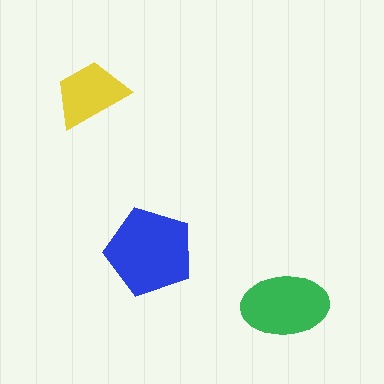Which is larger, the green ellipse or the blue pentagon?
The blue pentagon.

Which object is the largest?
The blue pentagon.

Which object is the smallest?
The yellow trapezoid.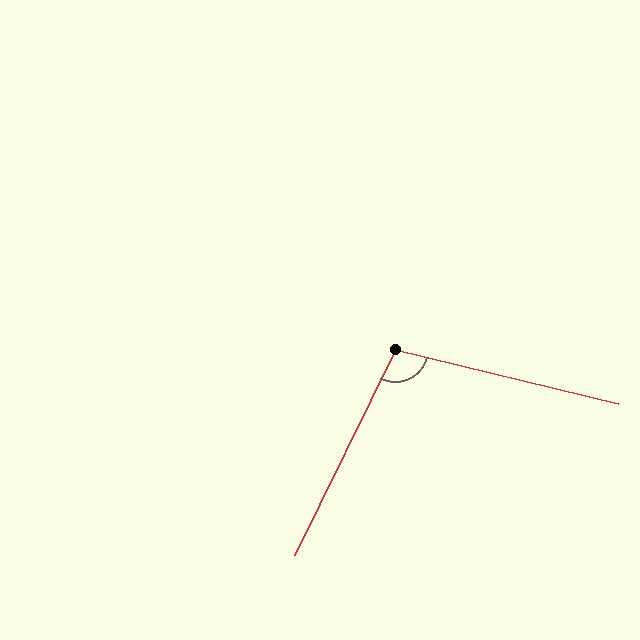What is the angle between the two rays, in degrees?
Approximately 103 degrees.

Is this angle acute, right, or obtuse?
It is obtuse.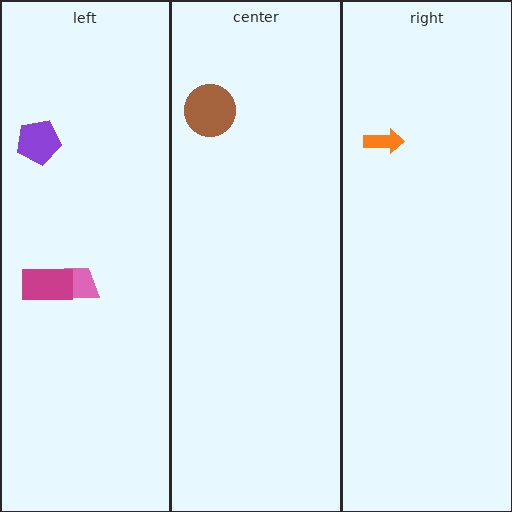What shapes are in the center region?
The brown circle.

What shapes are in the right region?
The orange arrow.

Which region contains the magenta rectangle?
The left region.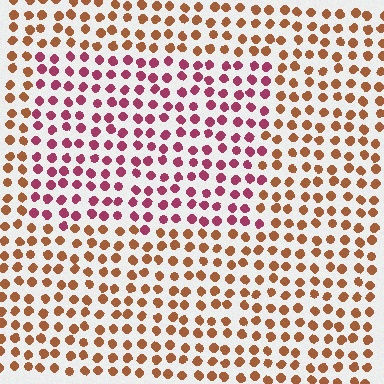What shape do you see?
I see a rectangle.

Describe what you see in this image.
The image is filled with small brown elements in a uniform arrangement. A rectangle-shaped region is visible where the elements are tinted to a slightly different hue, forming a subtle color boundary.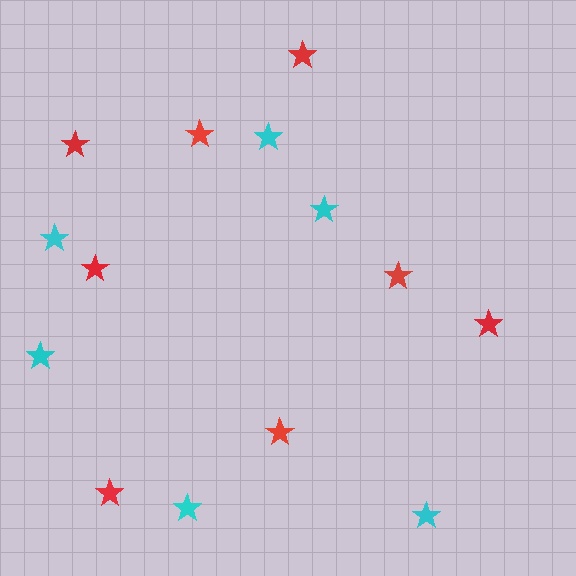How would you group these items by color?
There are 2 groups: one group of red stars (8) and one group of cyan stars (6).